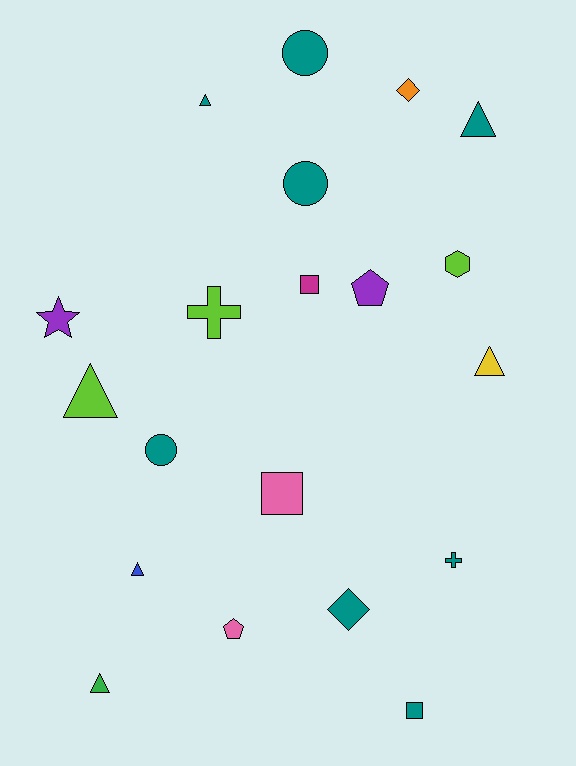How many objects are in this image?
There are 20 objects.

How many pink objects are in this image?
There are 2 pink objects.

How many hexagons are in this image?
There is 1 hexagon.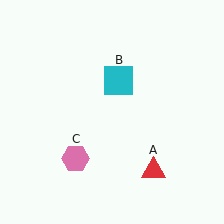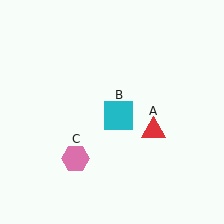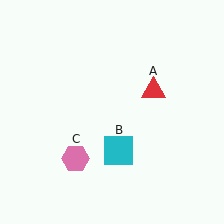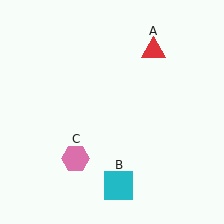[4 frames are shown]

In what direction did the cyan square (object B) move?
The cyan square (object B) moved down.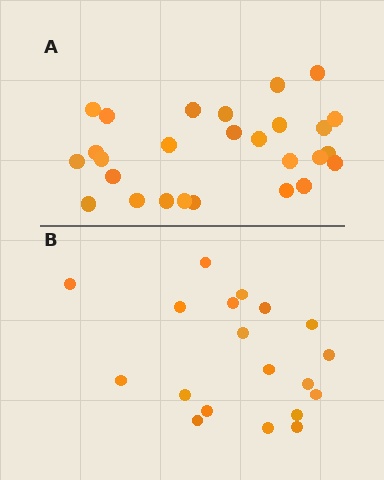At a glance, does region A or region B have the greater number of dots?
Region A (the top region) has more dots.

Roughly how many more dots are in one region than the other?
Region A has roughly 8 or so more dots than region B.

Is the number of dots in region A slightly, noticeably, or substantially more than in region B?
Region A has noticeably more, but not dramatically so. The ratio is roughly 1.4 to 1.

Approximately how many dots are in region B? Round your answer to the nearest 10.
About 20 dots. (The exact count is 19, which rounds to 20.)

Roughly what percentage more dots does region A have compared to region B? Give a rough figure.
About 40% more.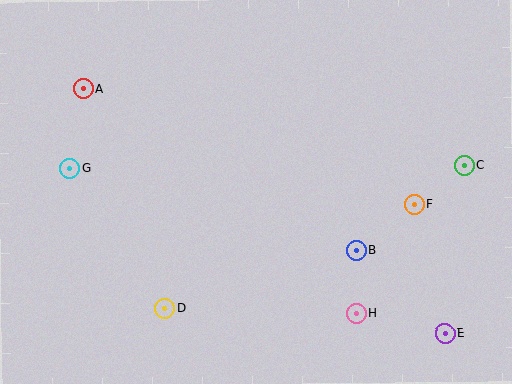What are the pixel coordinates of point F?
Point F is at (414, 204).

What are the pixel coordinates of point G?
Point G is at (69, 168).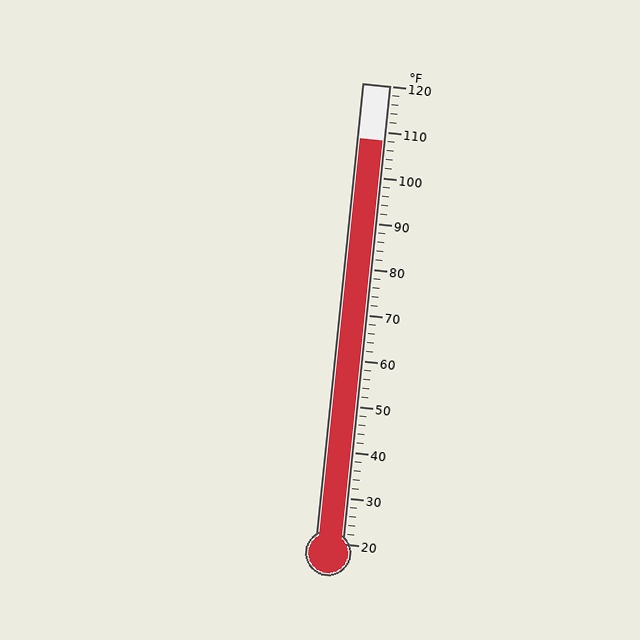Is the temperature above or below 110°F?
The temperature is below 110°F.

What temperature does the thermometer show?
The thermometer shows approximately 108°F.